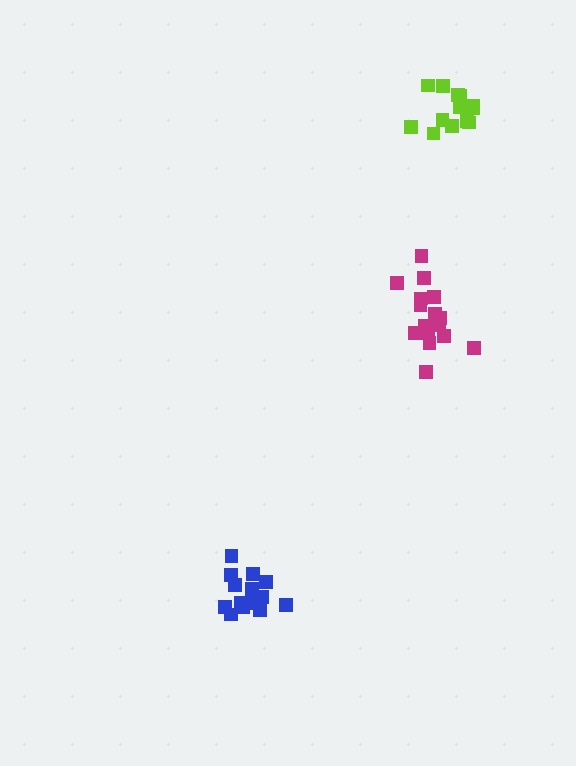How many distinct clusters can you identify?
There are 3 distinct clusters.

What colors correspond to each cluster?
The clusters are colored: lime, blue, magenta.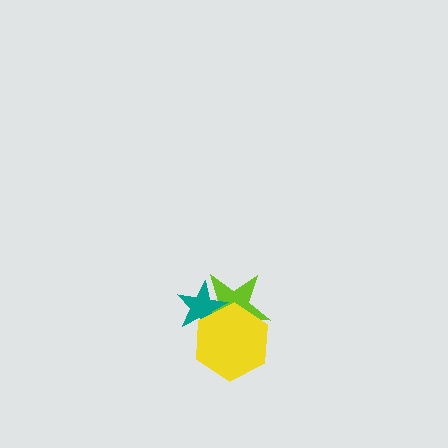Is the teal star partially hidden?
Yes, it is partially covered by another shape.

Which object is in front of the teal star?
The yellow hexagon is in front of the teal star.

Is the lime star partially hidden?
Yes, it is partially covered by another shape.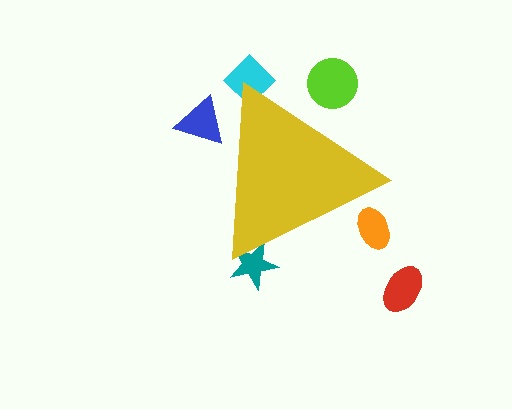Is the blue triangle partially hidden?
Yes, the blue triangle is partially hidden behind the yellow triangle.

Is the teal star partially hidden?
Yes, the teal star is partially hidden behind the yellow triangle.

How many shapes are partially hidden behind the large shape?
5 shapes are partially hidden.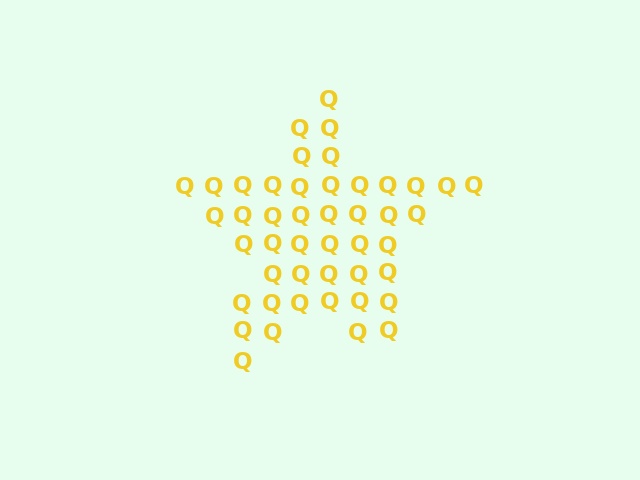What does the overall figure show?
The overall figure shows a star.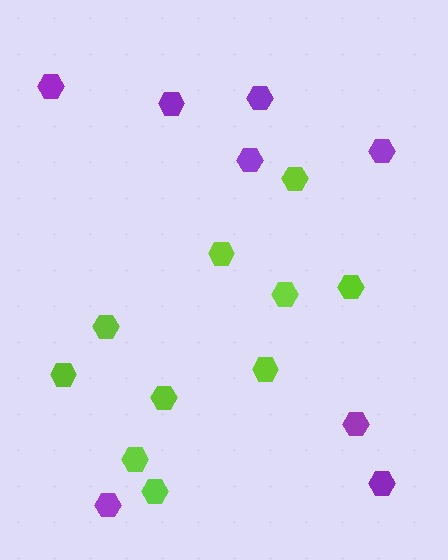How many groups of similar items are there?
There are 2 groups: one group of purple hexagons (8) and one group of lime hexagons (10).